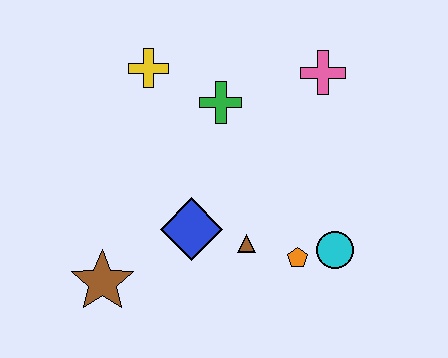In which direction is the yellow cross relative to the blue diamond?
The yellow cross is above the blue diamond.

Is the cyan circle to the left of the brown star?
No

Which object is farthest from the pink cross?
The brown star is farthest from the pink cross.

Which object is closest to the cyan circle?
The orange pentagon is closest to the cyan circle.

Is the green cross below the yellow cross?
Yes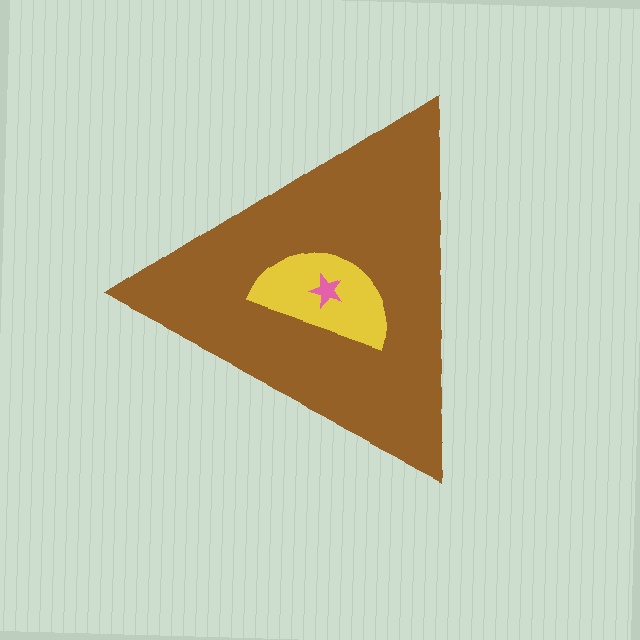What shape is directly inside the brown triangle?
The yellow semicircle.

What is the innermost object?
The pink star.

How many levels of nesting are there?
3.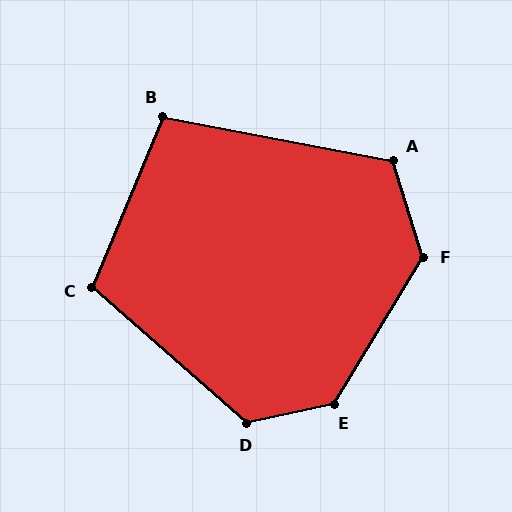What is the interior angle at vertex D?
Approximately 127 degrees (obtuse).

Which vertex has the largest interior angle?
E, at approximately 134 degrees.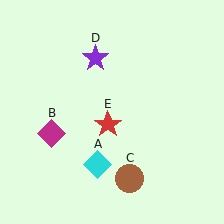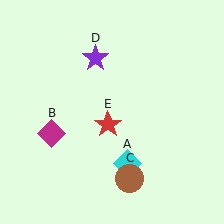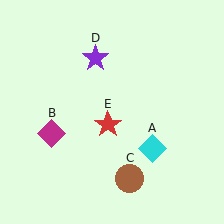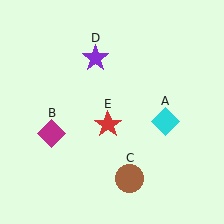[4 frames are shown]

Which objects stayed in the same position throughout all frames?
Magenta diamond (object B) and brown circle (object C) and purple star (object D) and red star (object E) remained stationary.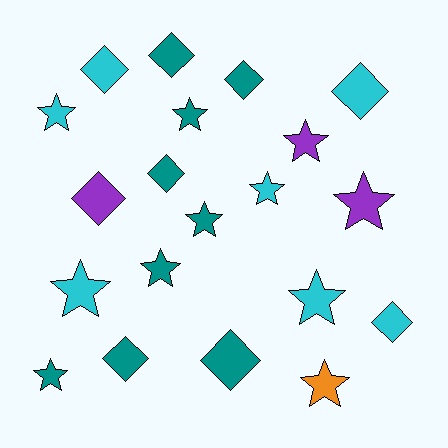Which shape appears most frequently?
Star, with 11 objects.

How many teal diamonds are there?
There are 5 teal diamonds.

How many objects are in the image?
There are 20 objects.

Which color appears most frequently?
Teal, with 9 objects.